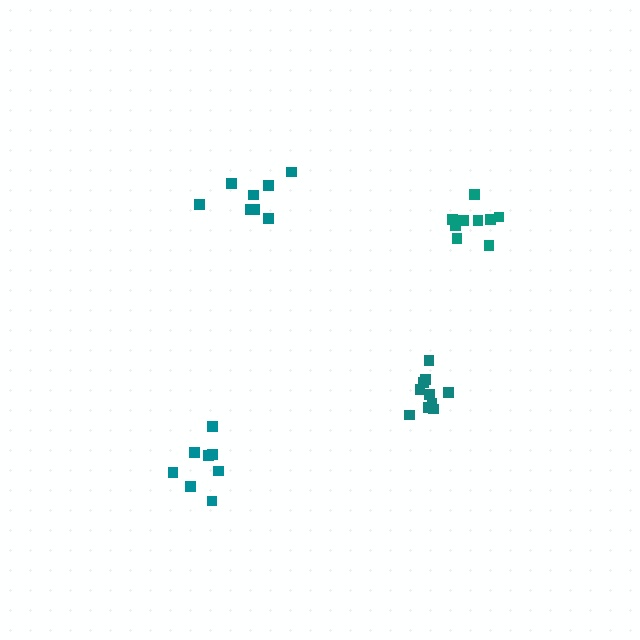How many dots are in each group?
Group 1: 9 dots, Group 2: 8 dots, Group 3: 10 dots, Group 4: 8 dots (35 total).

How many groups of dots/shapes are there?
There are 4 groups.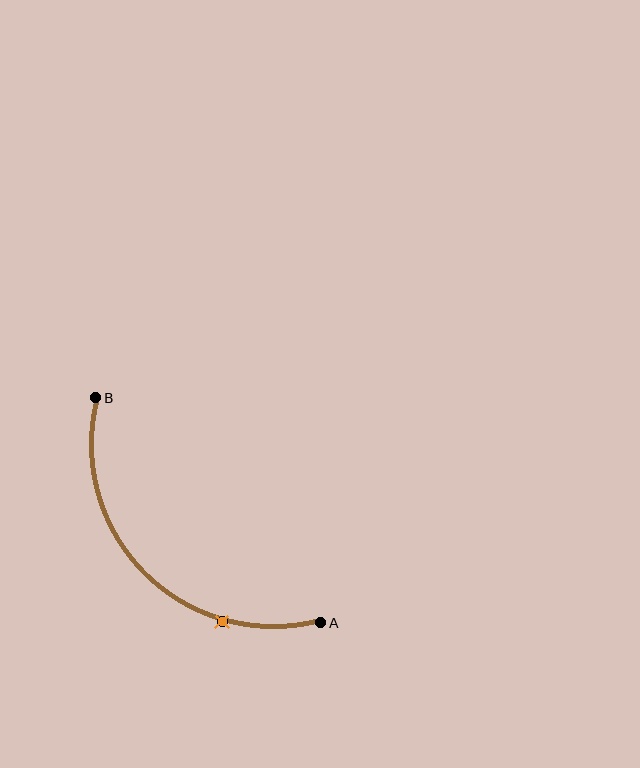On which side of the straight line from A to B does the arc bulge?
The arc bulges below and to the left of the straight line connecting A and B.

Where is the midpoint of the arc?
The arc midpoint is the point on the curve farthest from the straight line joining A and B. It sits below and to the left of that line.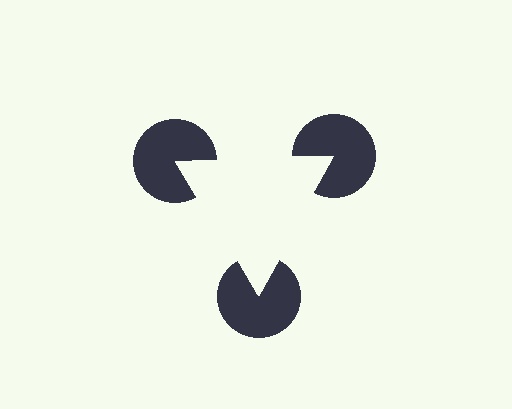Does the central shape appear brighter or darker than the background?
It typically appears slightly brighter than the background, even though no actual brightness change is drawn.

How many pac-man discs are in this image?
There are 3 — one at each vertex of the illusory triangle.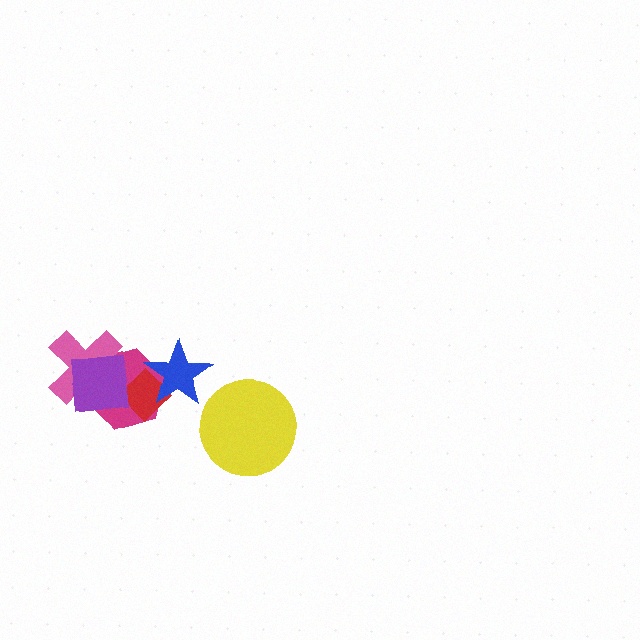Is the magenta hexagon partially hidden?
Yes, it is partially covered by another shape.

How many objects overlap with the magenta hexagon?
4 objects overlap with the magenta hexagon.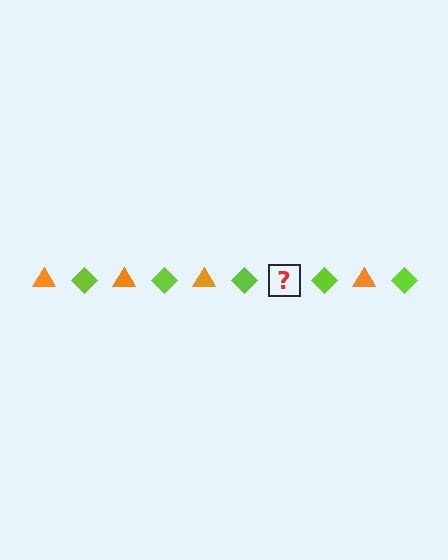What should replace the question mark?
The question mark should be replaced with an orange triangle.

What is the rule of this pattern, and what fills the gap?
The rule is that the pattern alternates between orange triangle and lime diamond. The gap should be filled with an orange triangle.